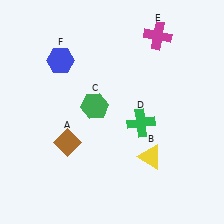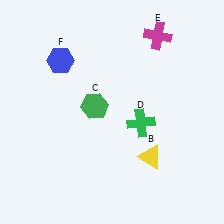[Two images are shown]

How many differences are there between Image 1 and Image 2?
There is 1 difference between the two images.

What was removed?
The brown diamond (A) was removed in Image 2.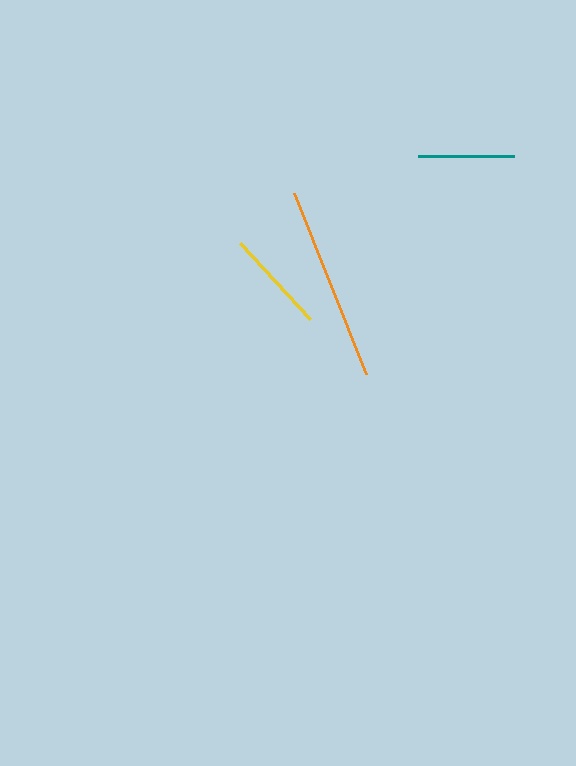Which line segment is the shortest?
The teal line is the shortest at approximately 96 pixels.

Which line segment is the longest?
The orange line is the longest at approximately 195 pixels.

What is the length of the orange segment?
The orange segment is approximately 195 pixels long.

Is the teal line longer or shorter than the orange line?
The orange line is longer than the teal line.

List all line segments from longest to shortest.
From longest to shortest: orange, yellow, teal.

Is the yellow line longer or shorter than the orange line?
The orange line is longer than the yellow line.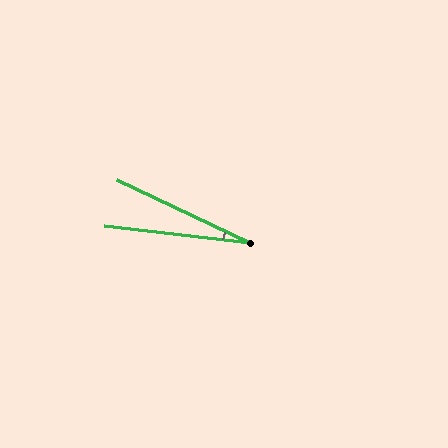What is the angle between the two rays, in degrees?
Approximately 19 degrees.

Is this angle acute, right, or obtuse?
It is acute.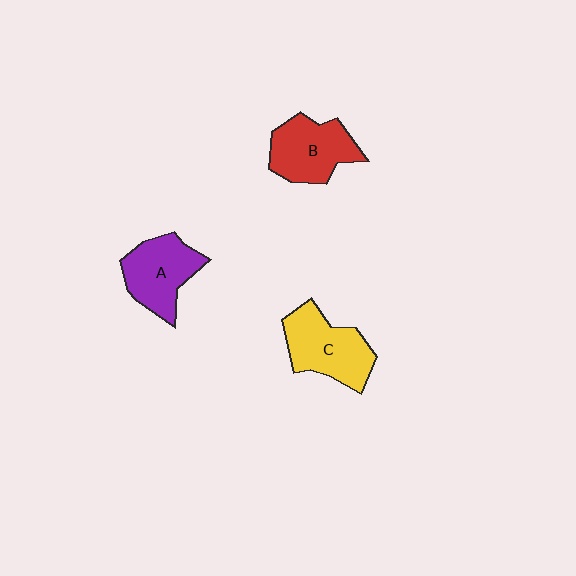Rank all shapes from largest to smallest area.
From largest to smallest: C (yellow), B (red), A (purple).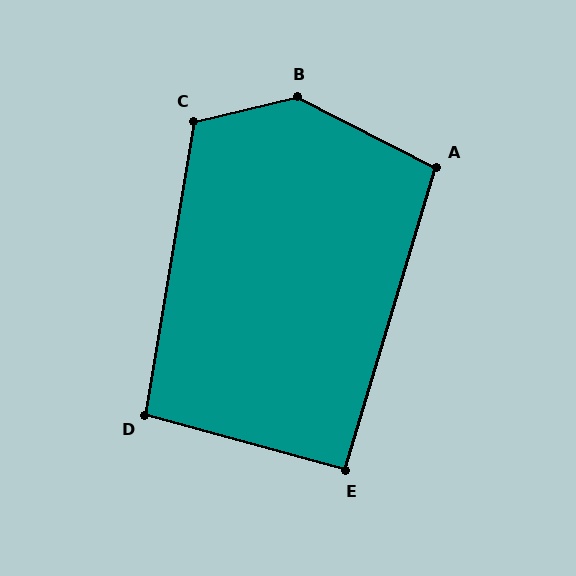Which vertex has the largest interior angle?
B, at approximately 140 degrees.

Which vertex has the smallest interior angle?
E, at approximately 91 degrees.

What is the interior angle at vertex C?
Approximately 113 degrees (obtuse).